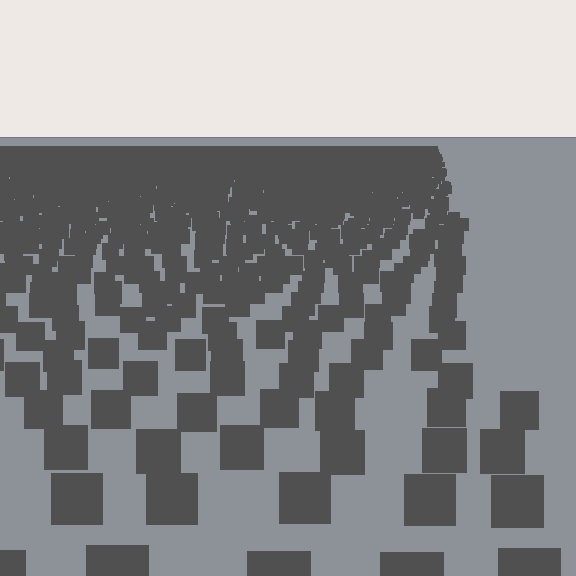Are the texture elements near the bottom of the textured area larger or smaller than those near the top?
Larger. Near the bottom, elements are closer to the viewer and appear at a bigger on-screen size.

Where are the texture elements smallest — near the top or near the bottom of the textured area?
Near the top.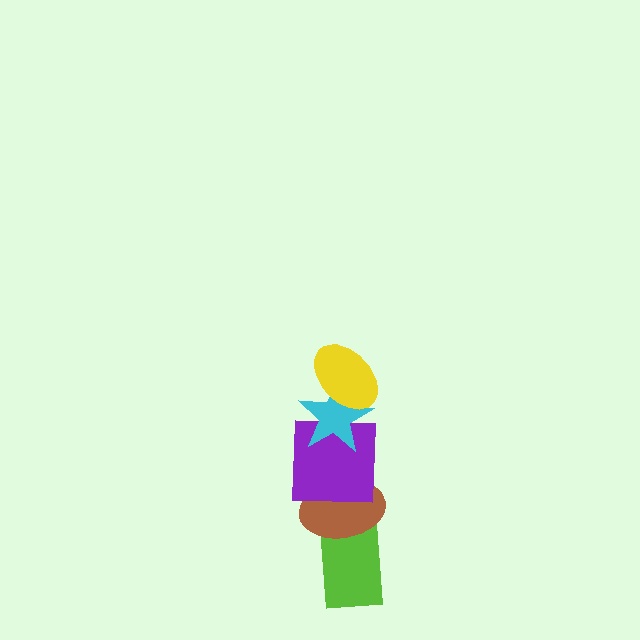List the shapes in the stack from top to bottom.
From top to bottom: the yellow ellipse, the cyan star, the purple square, the brown ellipse, the lime rectangle.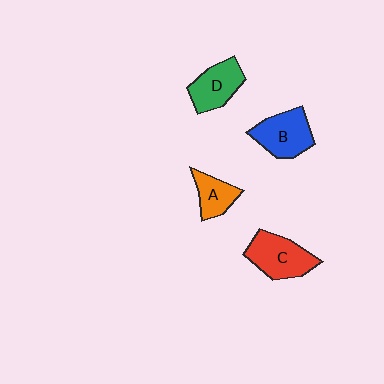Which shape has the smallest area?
Shape A (orange).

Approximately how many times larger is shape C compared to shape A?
Approximately 1.6 times.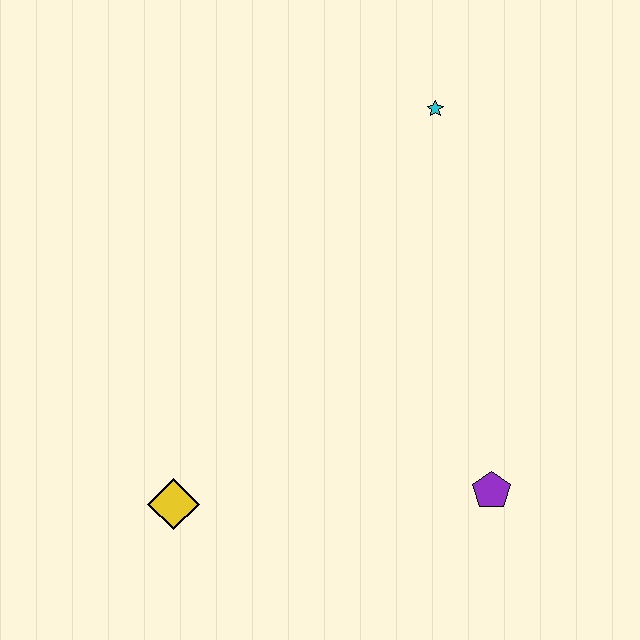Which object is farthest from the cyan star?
The yellow diamond is farthest from the cyan star.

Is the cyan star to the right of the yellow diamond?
Yes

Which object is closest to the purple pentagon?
The yellow diamond is closest to the purple pentagon.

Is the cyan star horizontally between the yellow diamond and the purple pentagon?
Yes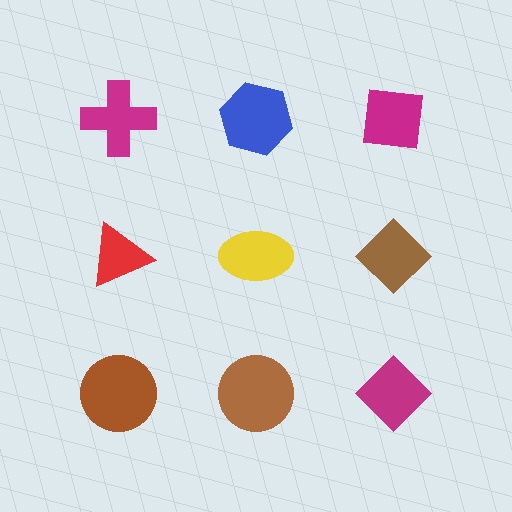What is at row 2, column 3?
A brown diamond.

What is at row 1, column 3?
A magenta square.